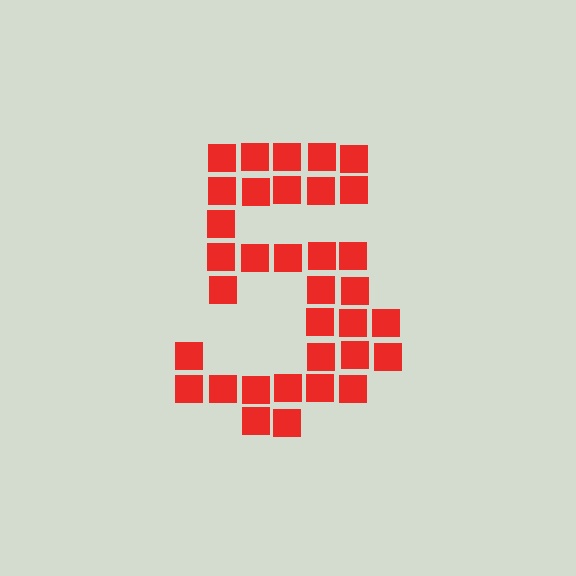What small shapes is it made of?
It is made of small squares.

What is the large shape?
The large shape is the digit 5.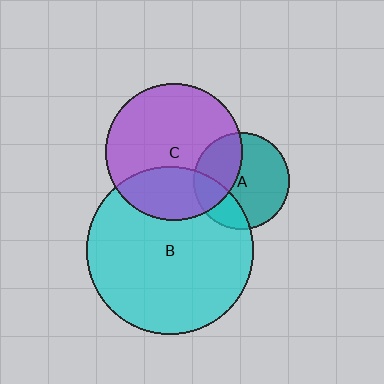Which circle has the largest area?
Circle B (cyan).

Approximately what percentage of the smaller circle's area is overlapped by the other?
Approximately 35%.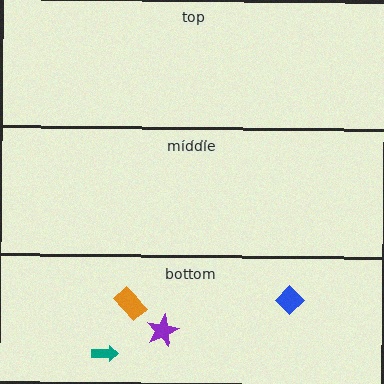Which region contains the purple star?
The bottom region.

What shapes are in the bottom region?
The blue diamond, the orange rectangle, the teal arrow, the purple star.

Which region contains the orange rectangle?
The bottom region.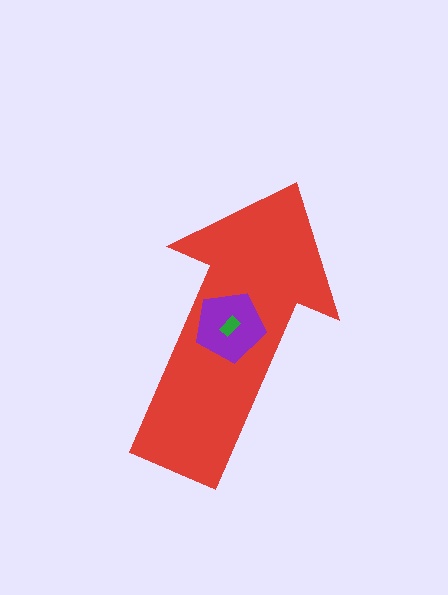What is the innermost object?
The green rectangle.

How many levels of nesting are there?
3.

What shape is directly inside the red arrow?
The purple pentagon.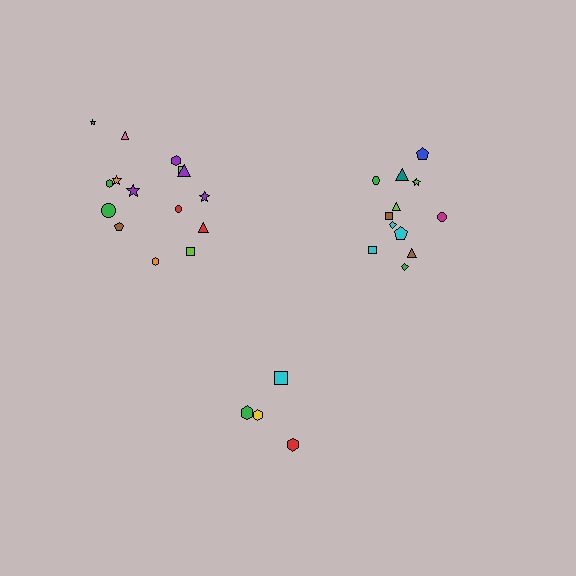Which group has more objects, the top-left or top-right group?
The top-left group.